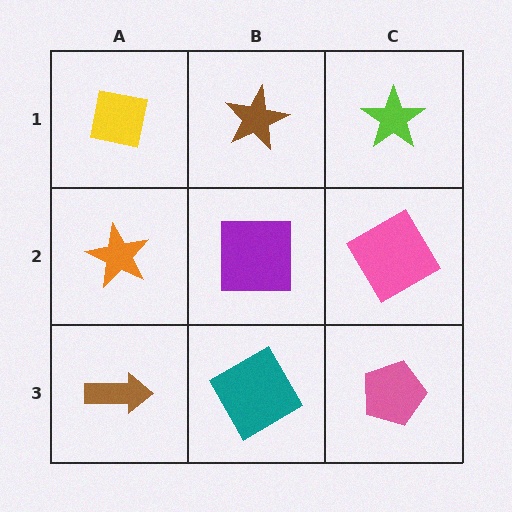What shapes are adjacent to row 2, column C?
A lime star (row 1, column C), a pink pentagon (row 3, column C), a purple square (row 2, column B).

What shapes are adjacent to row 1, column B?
A purple square (row 2, column B), a yellow square (row 1, column A), a lime star (row 1, column C).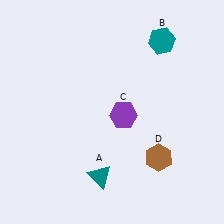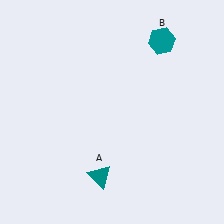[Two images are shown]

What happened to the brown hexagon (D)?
The brown hexagon (D) was removed in Image 2. It was in the bottom-right area of Image 1.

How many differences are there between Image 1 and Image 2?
There are 2 differences between the two images.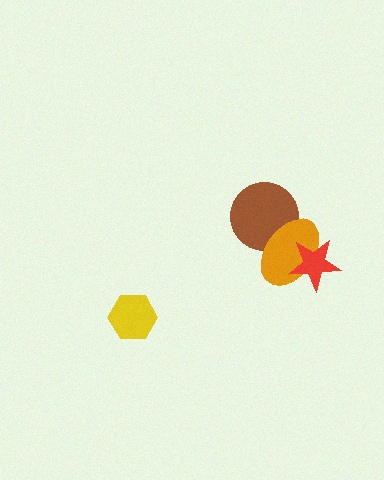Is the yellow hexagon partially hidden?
No, no other shape covers it.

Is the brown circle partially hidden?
Yes, it is partially covered by another shape.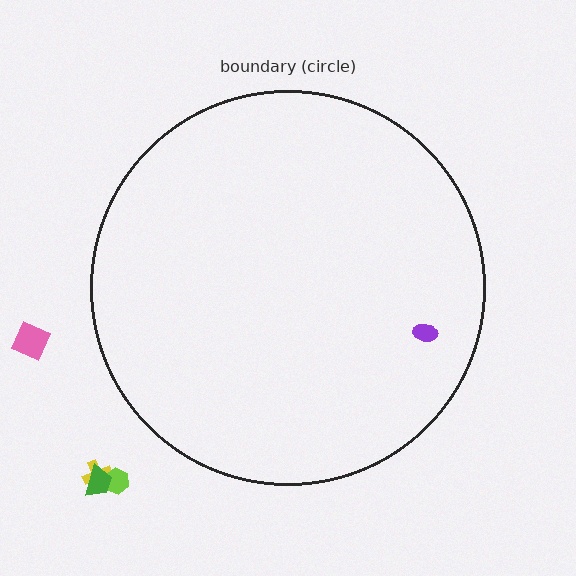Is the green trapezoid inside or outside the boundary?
Outside.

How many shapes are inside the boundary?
1 inside, 4 outside.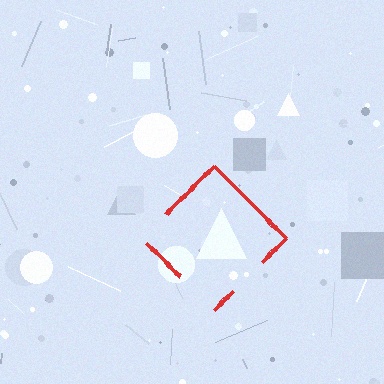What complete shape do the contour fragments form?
The contour fragments form a diamond.